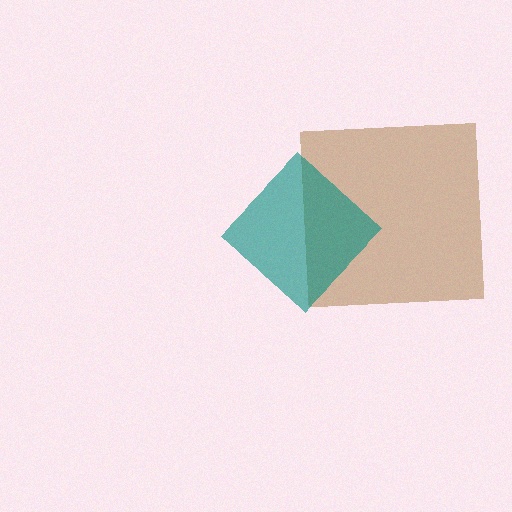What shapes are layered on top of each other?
The layered shapes are: a brown square, a teal diamond.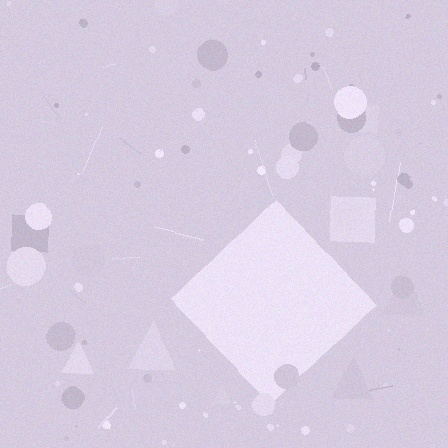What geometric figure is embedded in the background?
A diamond is embedded in the background.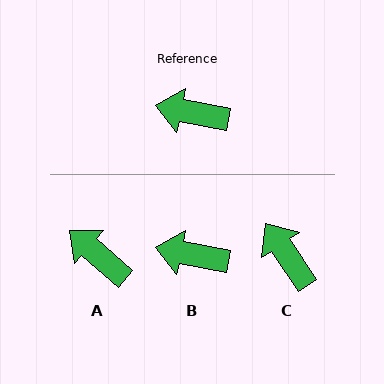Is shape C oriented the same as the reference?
No, it is off by about 46 degrees.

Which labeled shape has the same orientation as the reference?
B.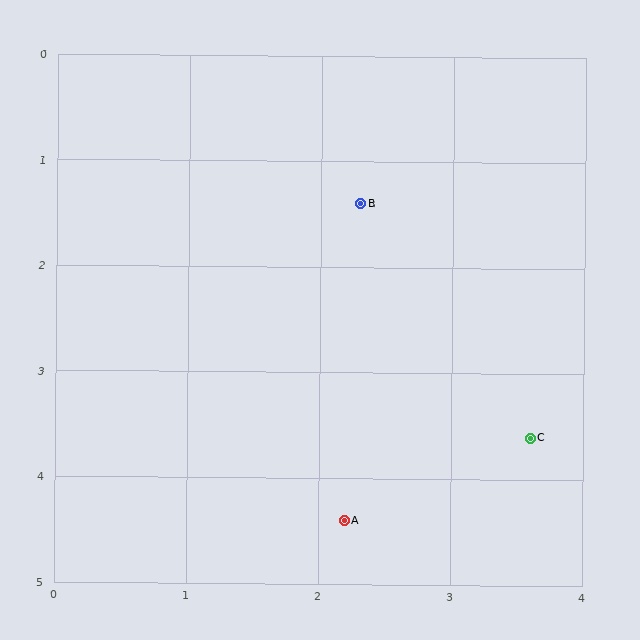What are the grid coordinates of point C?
Point C is at approximately (3.6, 3.6).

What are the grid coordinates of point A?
Point A is at approximately (2.2, 4.4).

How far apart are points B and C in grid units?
Points B and C are about 2.6 grid units apart.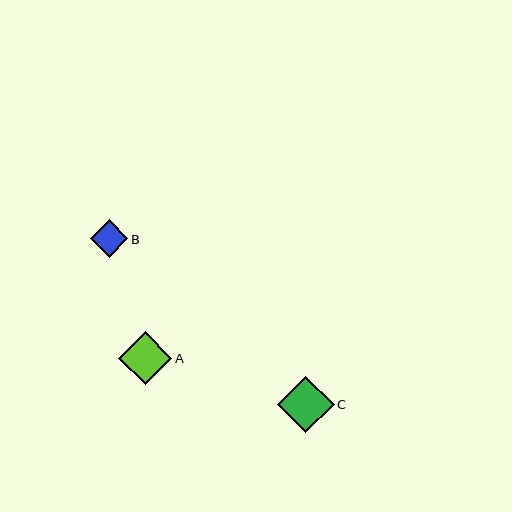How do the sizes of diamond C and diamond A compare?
Diamond C and diamond A are approximately the same size.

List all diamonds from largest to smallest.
From largest to smallest: C, A, B.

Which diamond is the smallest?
Diamond B is the smallest with a size of approximately 37 pixels.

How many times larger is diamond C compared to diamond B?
Diamond C is approximately 1.5 times the size of diamond B.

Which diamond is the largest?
Diamond C is the largest with a size of approximately 56 pixels.